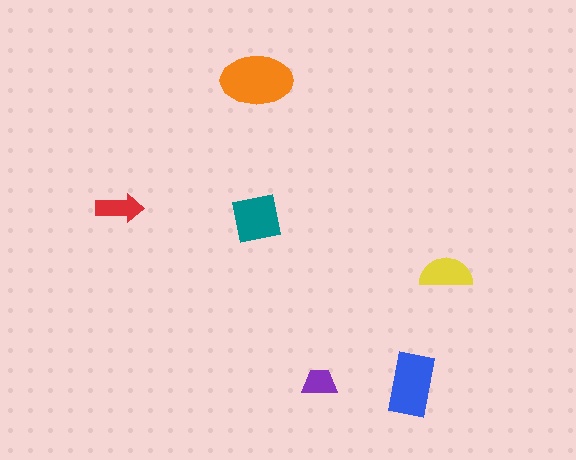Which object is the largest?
The orange ellipse.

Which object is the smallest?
The purple trapezoid.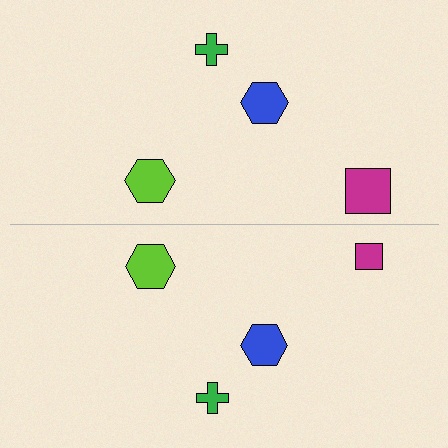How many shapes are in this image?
There are 8 shapes in this image.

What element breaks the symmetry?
The magenta square on the bottom side has a different size than its mirror counterpart.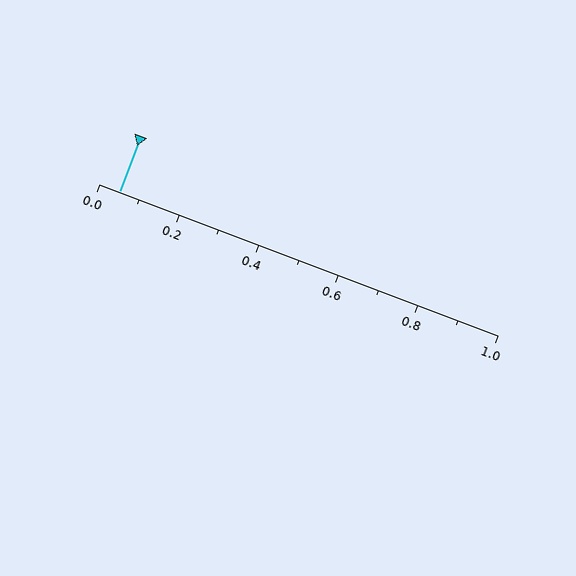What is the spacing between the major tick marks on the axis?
The major ticks are spaced 0.2 apart.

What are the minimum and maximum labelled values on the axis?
The axis runs from 0.0 to 1.0.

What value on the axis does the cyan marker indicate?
The marker indicates approximately 0.05.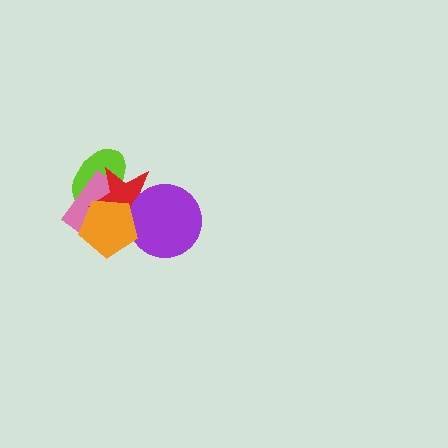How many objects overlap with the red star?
4 objects overlap with the red star.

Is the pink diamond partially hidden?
Yes, it is partially covered by another shape.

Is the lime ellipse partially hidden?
Yes, it is partially covered by another shape.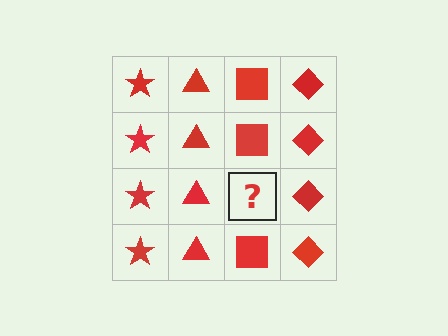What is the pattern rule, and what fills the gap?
The rule is that each column has a consistent shape. The gap should be filled with a red square.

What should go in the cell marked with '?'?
The missing cell should contain a red square.